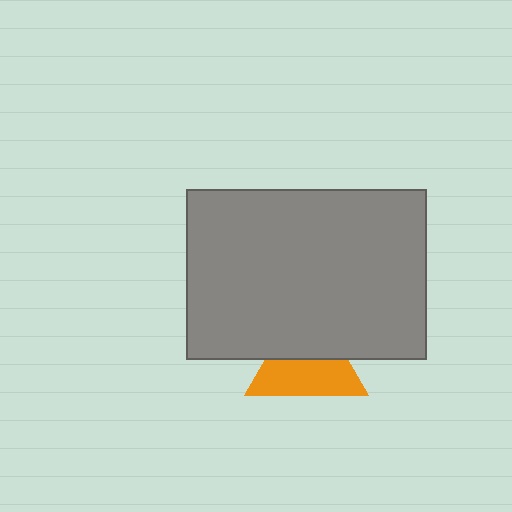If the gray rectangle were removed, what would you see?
You would see the complete orange triangle.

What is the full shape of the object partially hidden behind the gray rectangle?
The partially hidden object is an orange triangle.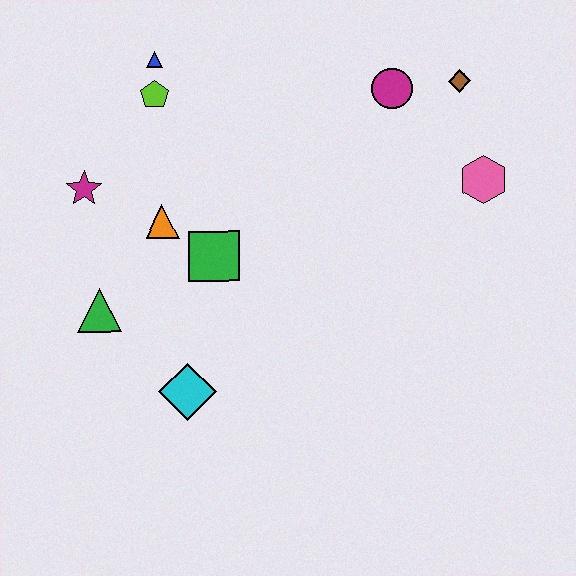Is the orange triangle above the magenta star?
No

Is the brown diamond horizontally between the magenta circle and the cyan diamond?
No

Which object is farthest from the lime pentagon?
The pink hexagon is farthest from the lime pentagon.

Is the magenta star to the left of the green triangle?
Yes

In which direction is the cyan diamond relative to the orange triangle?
The cyan diamond is below the orange triangle.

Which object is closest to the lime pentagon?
The blue triangle is closest to the lime pentagon.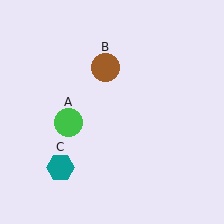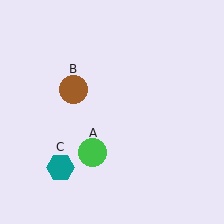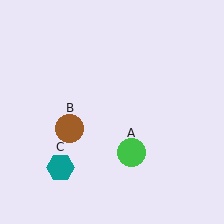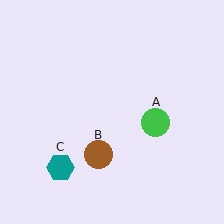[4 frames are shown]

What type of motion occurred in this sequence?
The green circle (object A), brown circle (object B) rotated counterclockwise around the center of the scene.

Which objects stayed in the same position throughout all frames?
Teal hexagon (object C) remained stationary.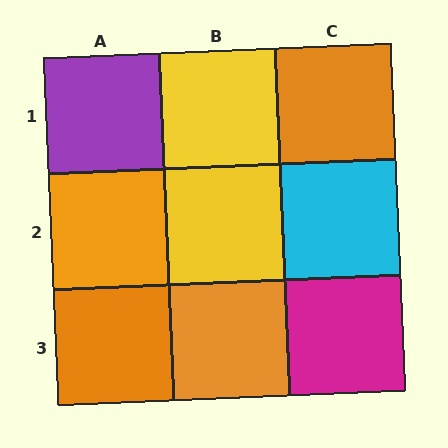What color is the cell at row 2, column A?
Orange.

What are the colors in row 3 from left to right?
Orange, orange, magenta.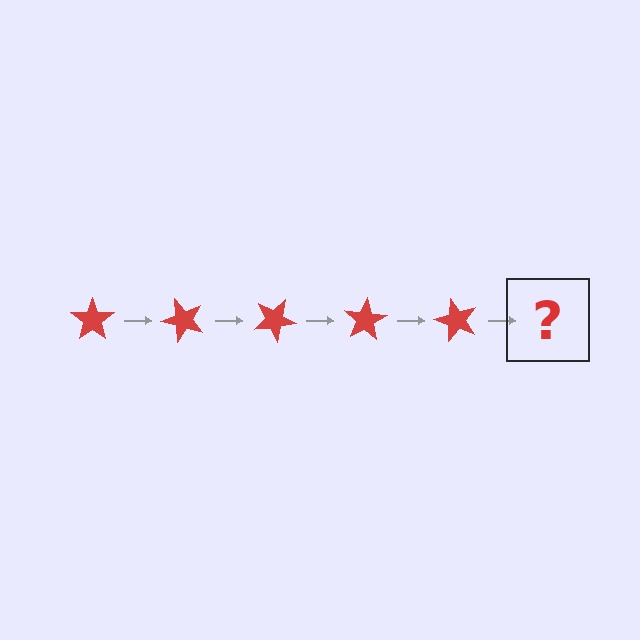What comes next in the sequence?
The next element should be a red star rotated 250 degrees.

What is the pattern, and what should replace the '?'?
The pattern is that the star rotates 50 degrees each step. The '?' should be a red star rotated 250 degrees.